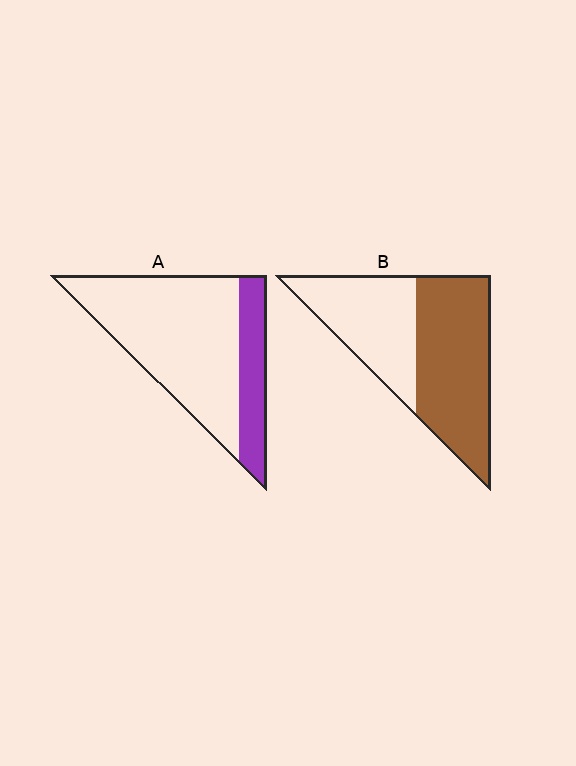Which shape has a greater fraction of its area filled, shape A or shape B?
Shape B.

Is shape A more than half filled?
No.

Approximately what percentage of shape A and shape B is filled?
A is approximately 25% and B is approximately 55%.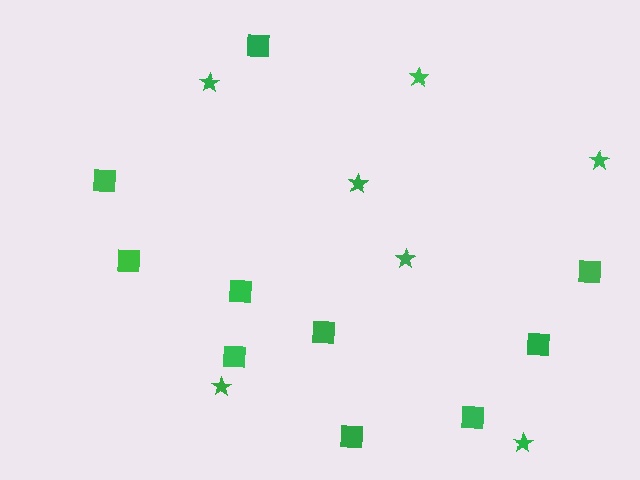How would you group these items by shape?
There are 2 groups: one group of squares (10) and one group of stars (7).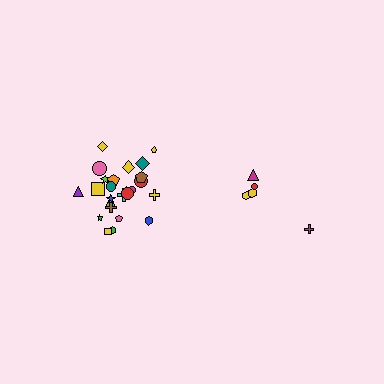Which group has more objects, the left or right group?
The left group.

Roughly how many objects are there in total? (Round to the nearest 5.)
Roughly 30 objects in total.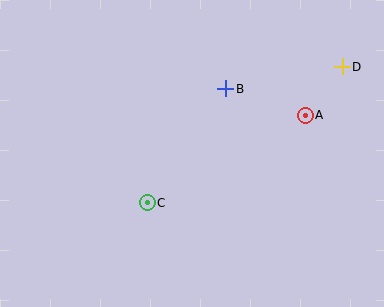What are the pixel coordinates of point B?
Point B is at (226, 89).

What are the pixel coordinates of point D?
Point D is at (342, 67).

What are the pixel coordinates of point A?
Point A is at (305, 115).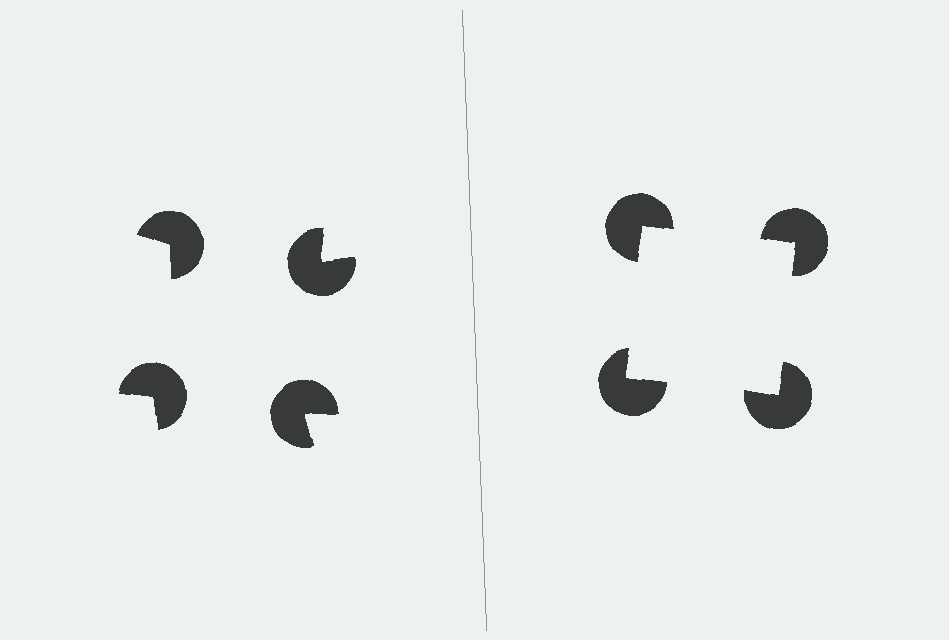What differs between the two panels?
The pac-man discs are positioned identically on both sides; only the wedge orientations differ. On the right they align to a square; on the left they are misaligned.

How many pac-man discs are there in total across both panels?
8 — 4 on each side.